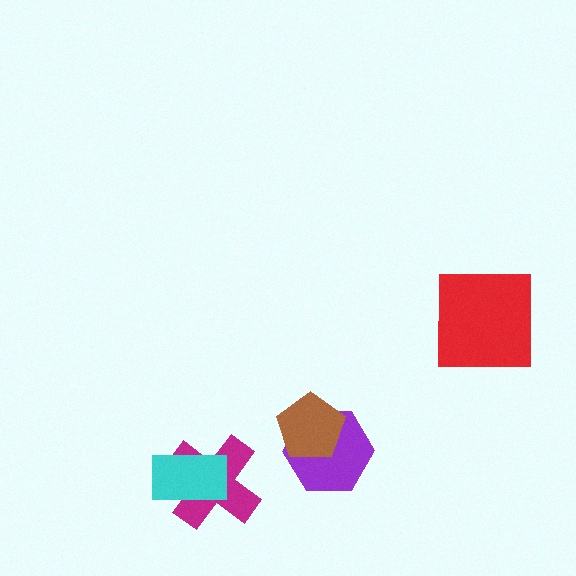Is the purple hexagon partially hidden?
Yes, it is partially covered by another shape.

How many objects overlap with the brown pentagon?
1 object overlaps with the brown pentagon.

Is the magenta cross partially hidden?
Yes, it is partially covered by another shape.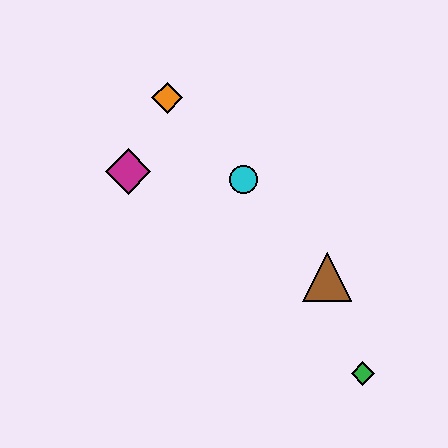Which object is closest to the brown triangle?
The green diamond is closest to the brown triangle.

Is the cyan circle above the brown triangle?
Yes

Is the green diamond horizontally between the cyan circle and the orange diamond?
No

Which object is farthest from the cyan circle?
The green diamond is farthest from the cyan circle.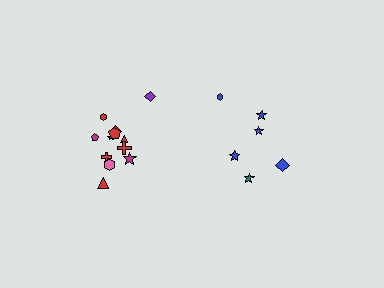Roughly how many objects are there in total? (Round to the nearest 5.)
Roughly 20 objects in total.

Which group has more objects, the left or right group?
The left group.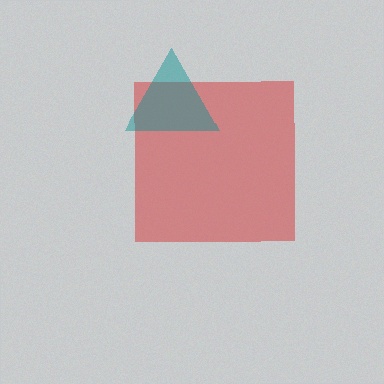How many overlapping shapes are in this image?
There are 2 overlapping shapes in the image.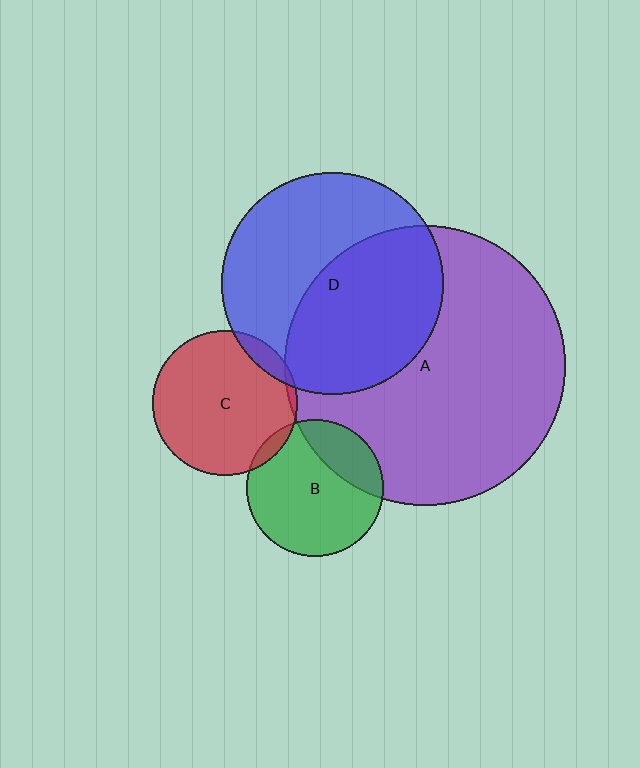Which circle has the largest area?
Circle A (purple).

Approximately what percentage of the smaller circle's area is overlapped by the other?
Approximately 5%.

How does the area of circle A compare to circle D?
Approximately 1.6 times.